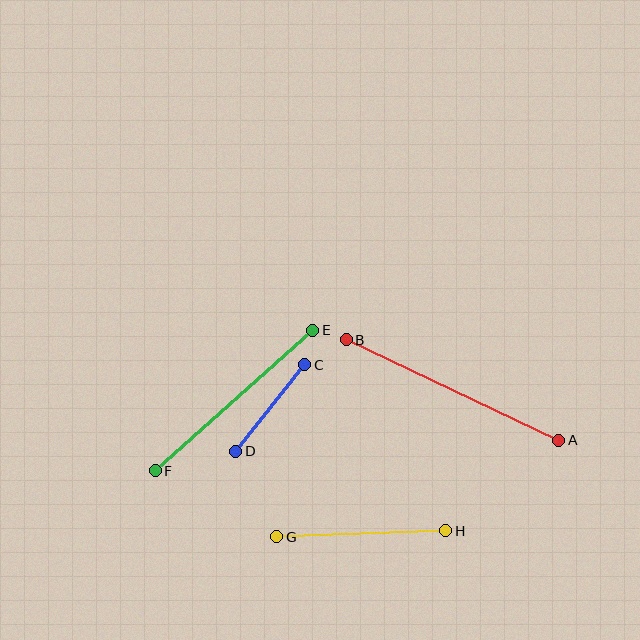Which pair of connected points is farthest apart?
Points A and B are farthest apart.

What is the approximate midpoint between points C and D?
The midpoint is at approximately (270, 408) pixels.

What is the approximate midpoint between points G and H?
The midpoint is at approximately (361, 534) pixels.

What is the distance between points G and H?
The distance is approximately 169 pixels.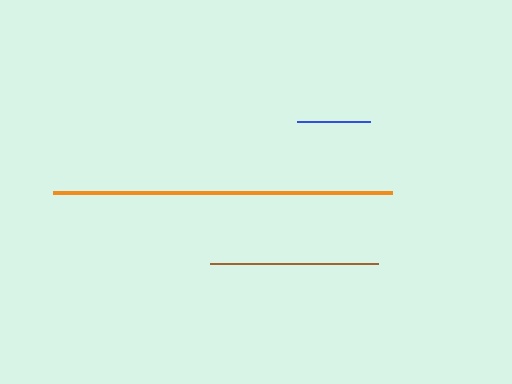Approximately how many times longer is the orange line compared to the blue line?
The orange line is approximately 4.6 times the length of the blue line.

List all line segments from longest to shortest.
From longest to shortest: orange, brown, blue.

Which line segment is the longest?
The orange line is the longest at approximately 338 pixels.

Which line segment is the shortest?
The blue line is the shortest at approximately 73 pixels.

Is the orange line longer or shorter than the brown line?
The orange line is longer than the brown line.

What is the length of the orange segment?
The orange segment is approximately 338 pixels long.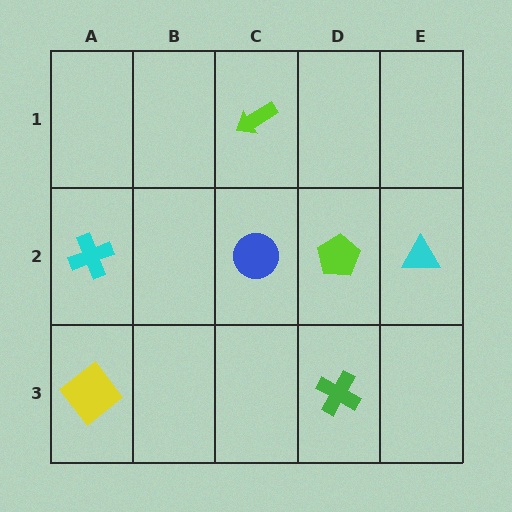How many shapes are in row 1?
1 shape.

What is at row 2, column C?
A blue circle.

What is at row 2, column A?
A cyan cross.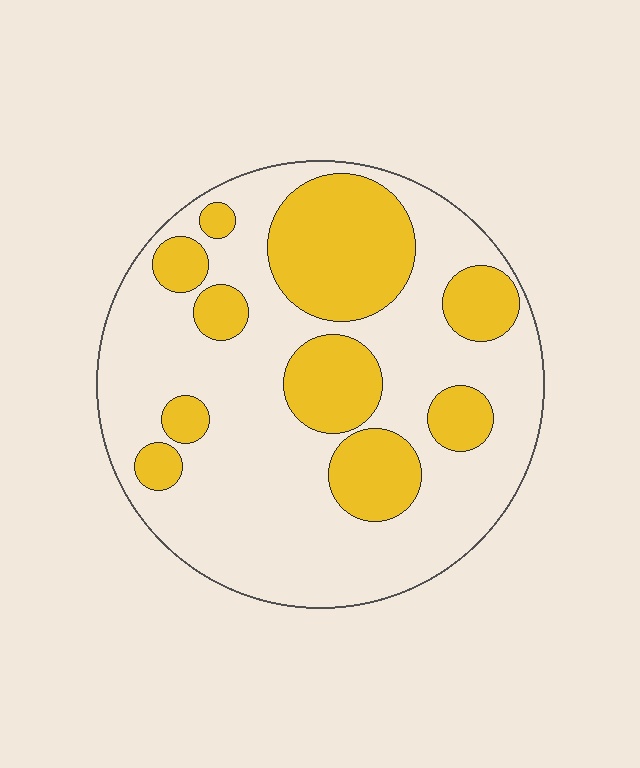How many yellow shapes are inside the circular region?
10.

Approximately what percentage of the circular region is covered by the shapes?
Approximately 30%.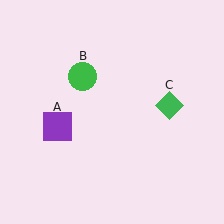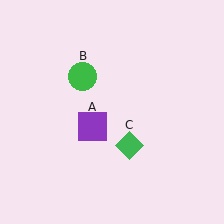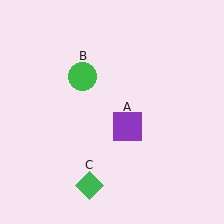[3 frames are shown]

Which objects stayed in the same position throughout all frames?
Green circle (object B) remained stationary.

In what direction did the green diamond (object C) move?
The green diamond (object C) moved down and to the left.